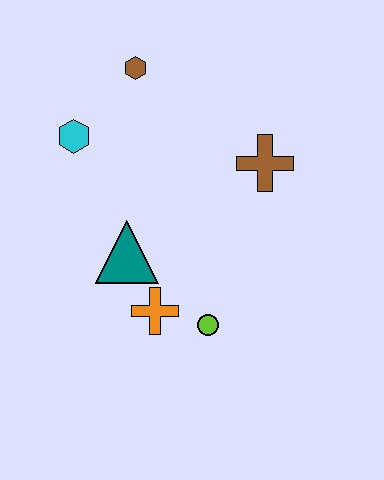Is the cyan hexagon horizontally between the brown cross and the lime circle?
No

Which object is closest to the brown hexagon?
The cyan hexagon is closest to the brown hexagon.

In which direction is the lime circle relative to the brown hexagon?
The lime circle is below the brown hexagon.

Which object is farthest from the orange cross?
The brown hexagon is farthest from the orange cross.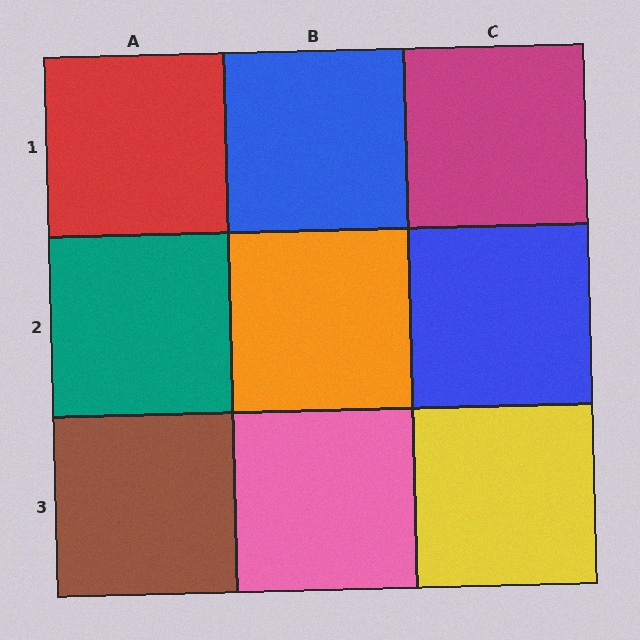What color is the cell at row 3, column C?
Yellow.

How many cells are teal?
1 cell is teal.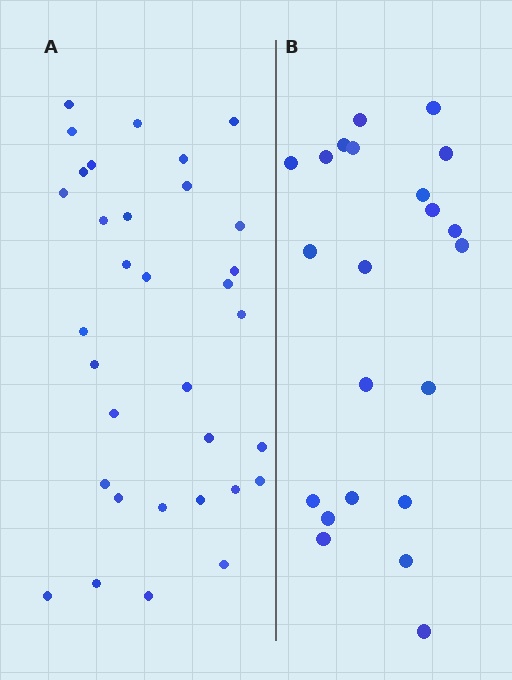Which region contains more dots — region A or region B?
Region A (the left region) has more dots.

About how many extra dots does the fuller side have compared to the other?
Region A has roughly 12 or so more dots than region B.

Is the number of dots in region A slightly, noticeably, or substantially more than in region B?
Region A has substantially more. The ratio is roughly 1.5 to 1.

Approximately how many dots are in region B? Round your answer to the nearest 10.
About 20 dots. (The exact count is 22, which rounds to 20.)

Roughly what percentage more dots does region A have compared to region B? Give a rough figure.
About 50% more.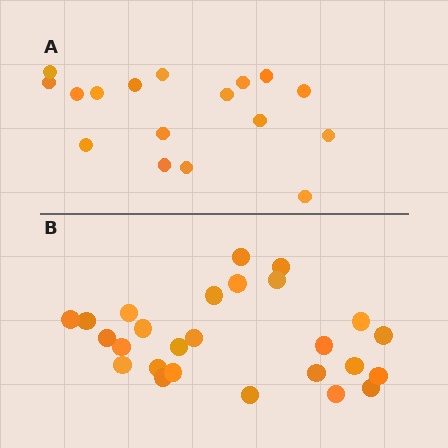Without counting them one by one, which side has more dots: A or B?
Region B (the bottom region) has more dots.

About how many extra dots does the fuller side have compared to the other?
Region B has roughly 8 or so more dots than region A.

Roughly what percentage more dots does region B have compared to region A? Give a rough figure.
About 55% more.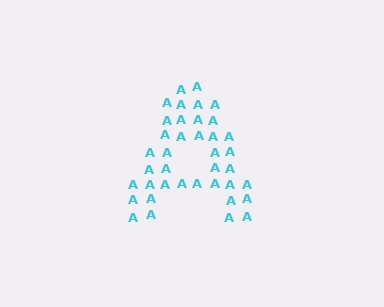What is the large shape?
The large shape is the letter A.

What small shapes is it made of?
It is made of small letter A's.